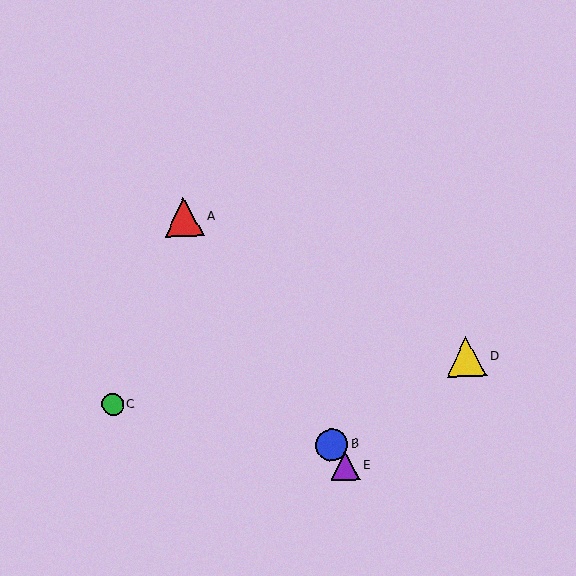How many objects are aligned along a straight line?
3 objects (A, B, E) are aligned along a straight line.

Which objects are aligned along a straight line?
Objects A, B, E are aligned along a straight line.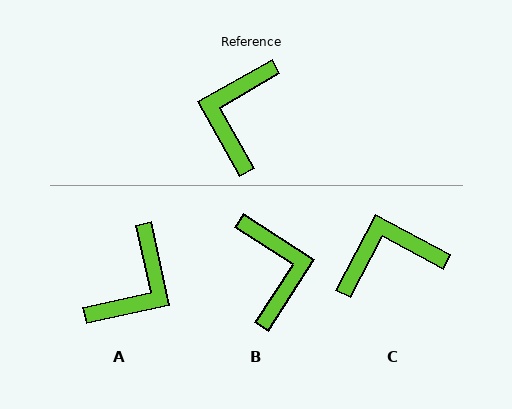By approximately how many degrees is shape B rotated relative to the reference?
Approximately 153 degrees clockwise.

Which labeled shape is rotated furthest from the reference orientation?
A, about 163 degrees away.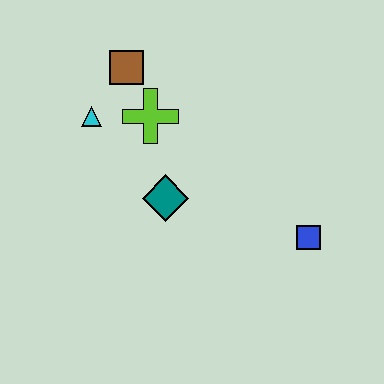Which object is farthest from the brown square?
The blue square is farthest from the brown square.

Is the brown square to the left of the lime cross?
Yes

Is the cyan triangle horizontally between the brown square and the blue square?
No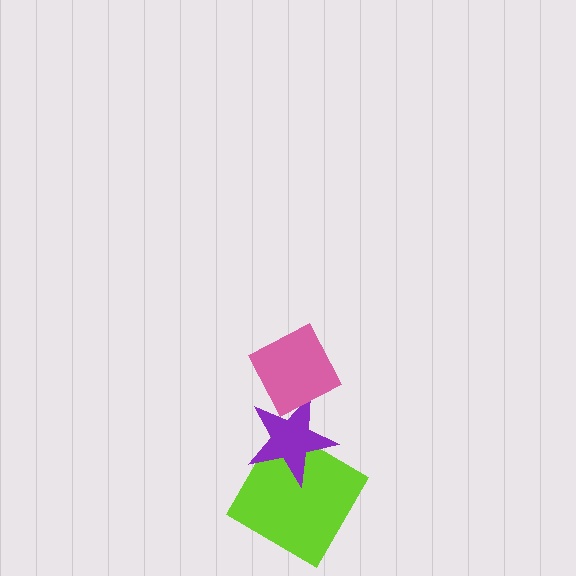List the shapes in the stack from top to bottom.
From top to bottom: the pink diamond, the purple star, the lime diamond.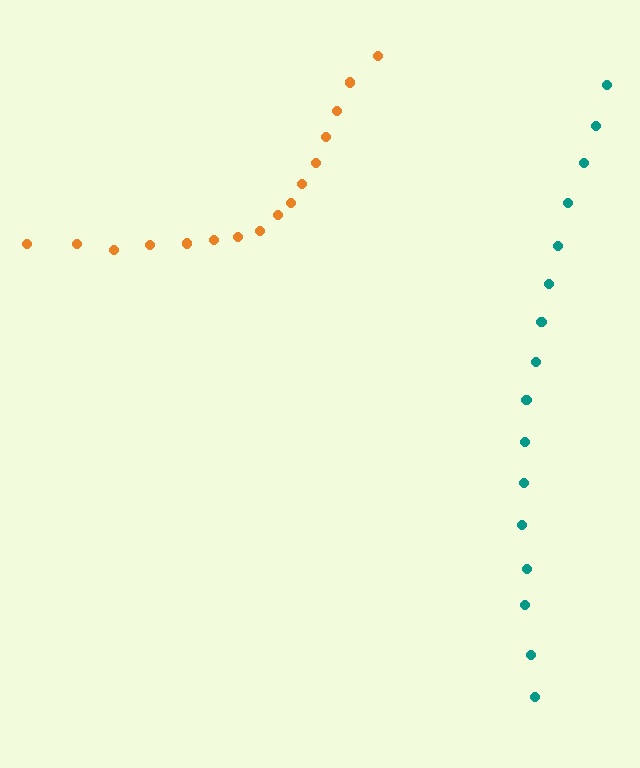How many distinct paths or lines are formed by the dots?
There are 2 distinct paths.